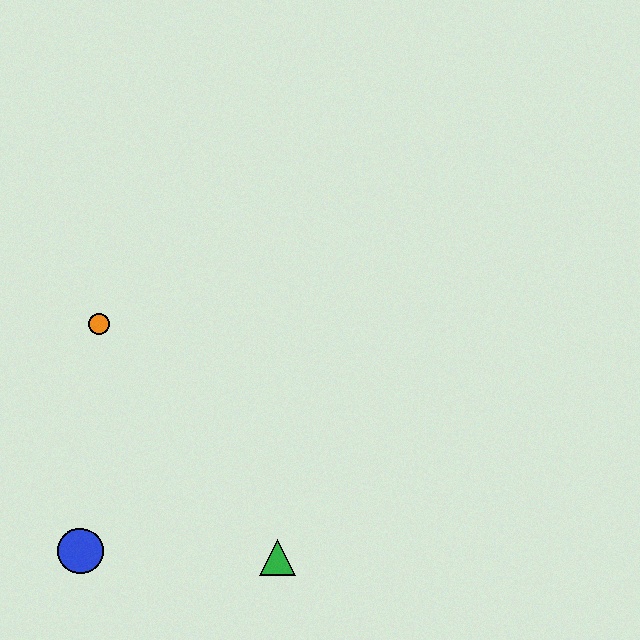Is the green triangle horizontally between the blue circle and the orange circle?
No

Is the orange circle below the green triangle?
No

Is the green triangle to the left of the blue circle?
No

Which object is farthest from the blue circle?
The orange circle is farthest from the blue circle.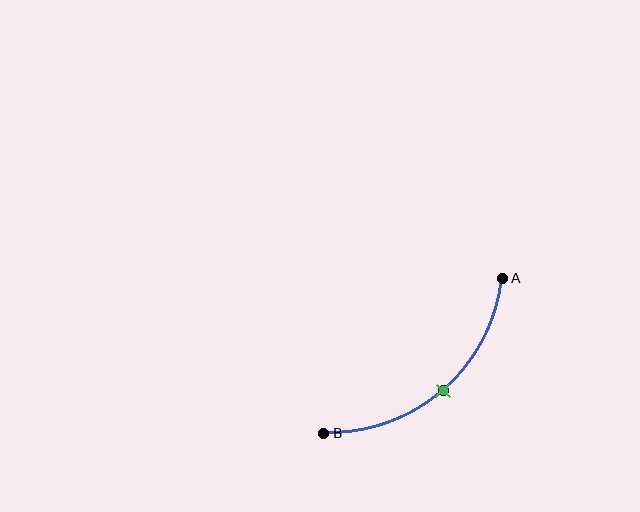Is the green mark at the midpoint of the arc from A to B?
Yes. The green mark lies on the arc at equal arc-length from both A and B — it is the arc midpoint.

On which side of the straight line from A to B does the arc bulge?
The arc bulges below and to the right of the straight line connecting A and B.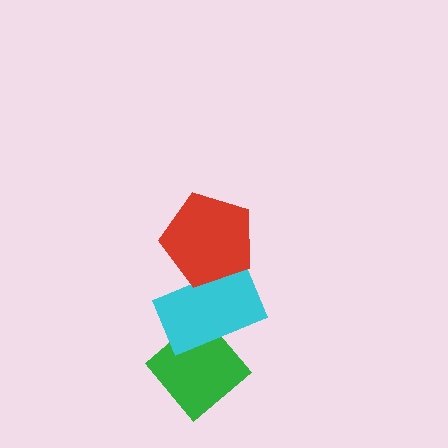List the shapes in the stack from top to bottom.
From top to bottom: the red pentagon, the cyan rectangle, the green diamond.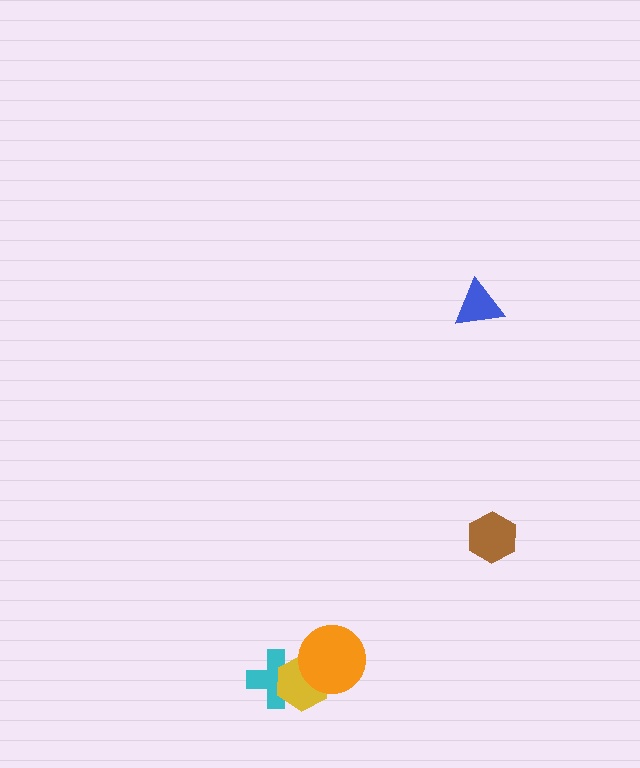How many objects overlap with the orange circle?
1 object overlaps with the orange circle.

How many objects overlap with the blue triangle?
0 objects overlap with the blue triangle.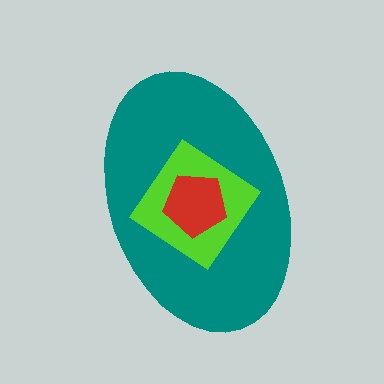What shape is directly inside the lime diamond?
The red pentagon.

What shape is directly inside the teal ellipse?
The lime diamond.